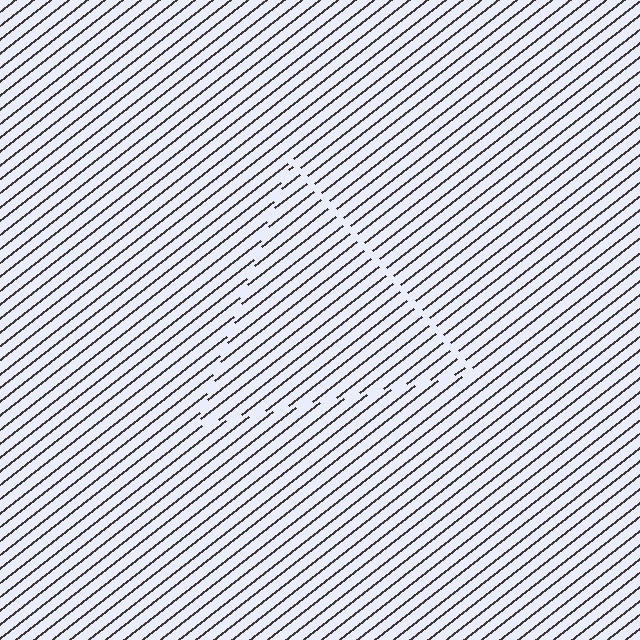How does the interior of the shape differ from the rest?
The interior of the shape contains the same grating, shifted by half a period — the contour is defined by the phase discontinuity where line-ends from the inner and outer gratings abut.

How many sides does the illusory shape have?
3 sides — the line-ends trace a triangle.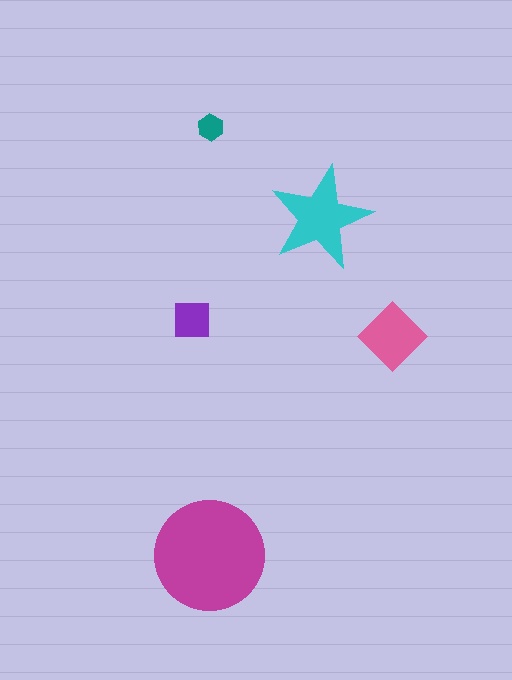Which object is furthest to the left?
The purple square is leftmost.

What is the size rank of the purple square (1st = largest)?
4th.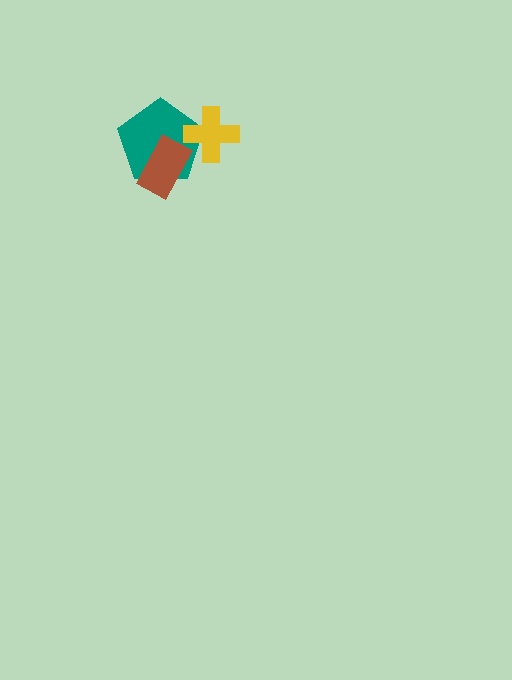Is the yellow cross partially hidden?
No, no other shape covers it.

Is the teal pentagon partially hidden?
Yes, it is partially covered by another shape.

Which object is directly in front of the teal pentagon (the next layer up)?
The yellow cross is directly in front of the teal pentagon.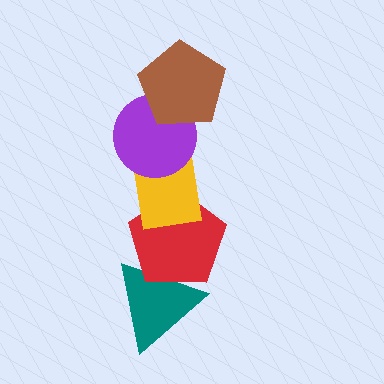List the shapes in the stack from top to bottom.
From top to bottom: the brown pentagon, the purple circle, the yellow rectangle, the red pentagon, the teal triangle.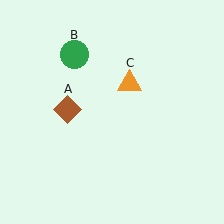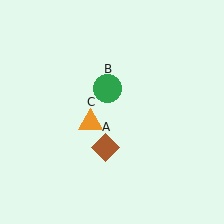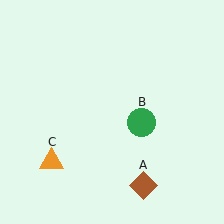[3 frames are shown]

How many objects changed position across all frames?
3 objects changed position: brown diamond (object A), green circle (object B), orange triangle (object C).